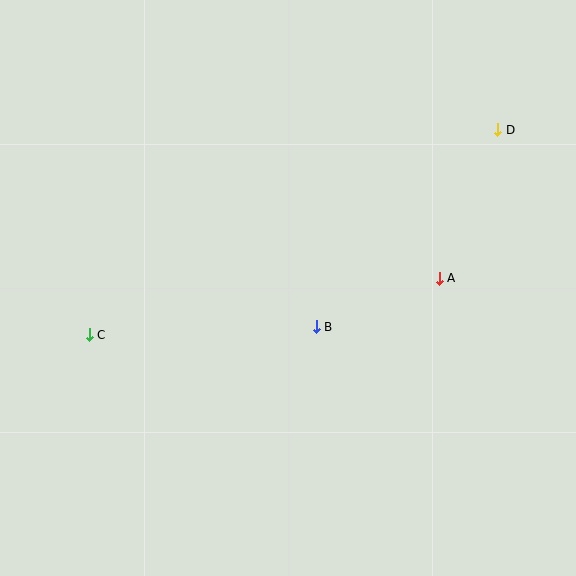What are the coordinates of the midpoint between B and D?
The midpoint between B and D is at (407, 228).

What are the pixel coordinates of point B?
Point B is at (316, 327).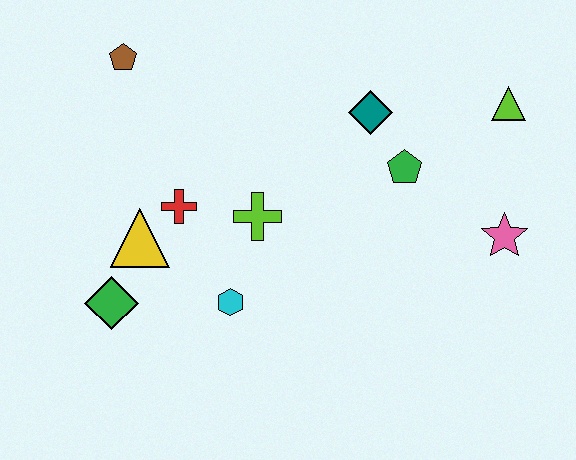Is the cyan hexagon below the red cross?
Yes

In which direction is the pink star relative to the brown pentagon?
The pink star is to the right of the brown pentagon.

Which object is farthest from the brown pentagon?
The pink star is farthest from the brown pentagon.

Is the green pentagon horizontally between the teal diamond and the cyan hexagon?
No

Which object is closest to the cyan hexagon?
The lime cross is closest to the cyan hexagon.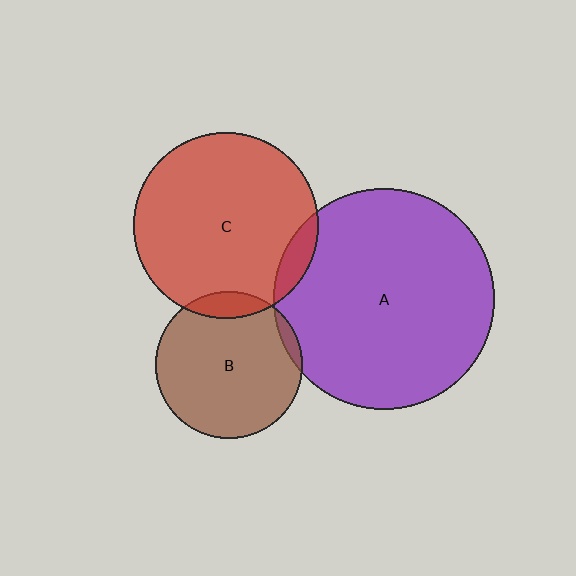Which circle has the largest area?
Circle A (purple).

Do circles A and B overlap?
Yes.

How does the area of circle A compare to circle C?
Approximately 1.4 times.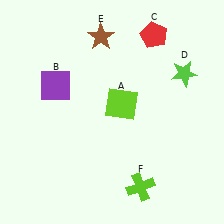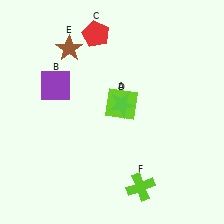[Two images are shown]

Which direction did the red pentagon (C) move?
The red pentagon (C) moved left.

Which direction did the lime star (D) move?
The lime star (D) moved left.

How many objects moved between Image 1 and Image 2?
3 objects moved between the two images.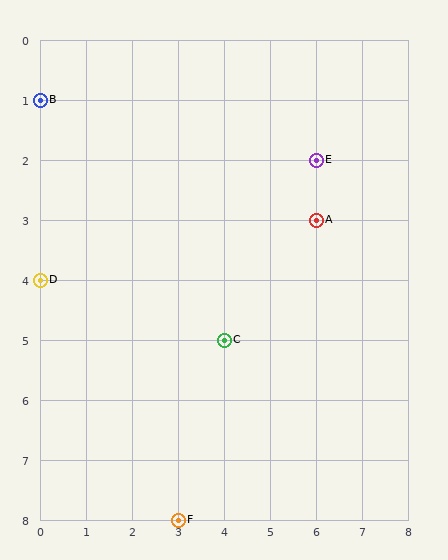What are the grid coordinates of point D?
Point D is at grid coordinates (0, 4).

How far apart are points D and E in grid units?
Points D and E are 6 columns and 2 rows apart (about 6.3 grid units diagonally).